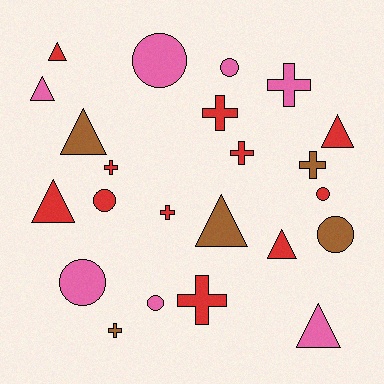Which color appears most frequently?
Red, with 11 objects.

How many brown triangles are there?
There are 2 brown triangles.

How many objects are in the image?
There are 23 objects.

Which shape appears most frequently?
Triangle, with 8 objects.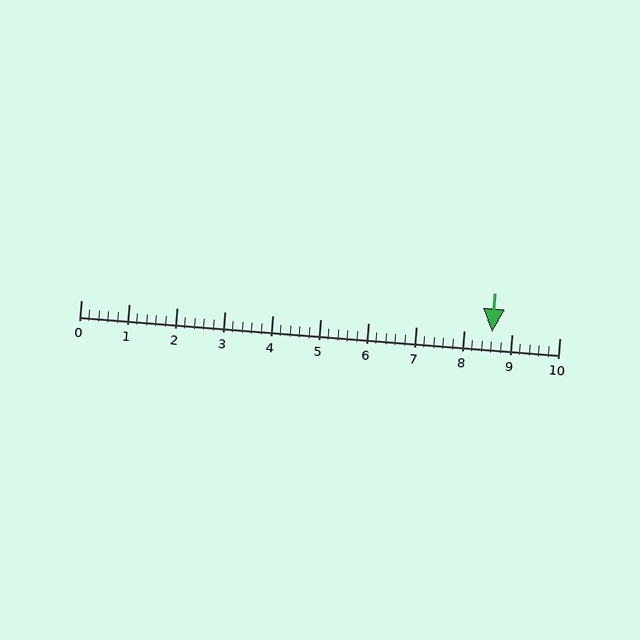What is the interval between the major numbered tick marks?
The major tick marks are spaced 1 units apart.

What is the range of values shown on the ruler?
The ruler shows values from 0 to 10.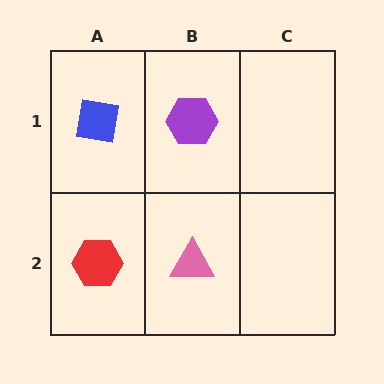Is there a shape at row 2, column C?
No, that cell is empty.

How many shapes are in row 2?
2 shapes.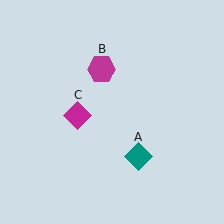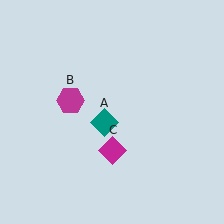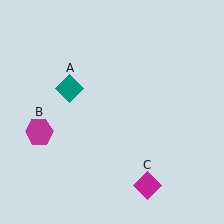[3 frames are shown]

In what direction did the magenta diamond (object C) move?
The magenta diamond (object C) moved down and to the right.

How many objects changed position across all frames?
3 objects changed position: teal diamond (object A), magenta hexagon (object B), magenta diamond (object C).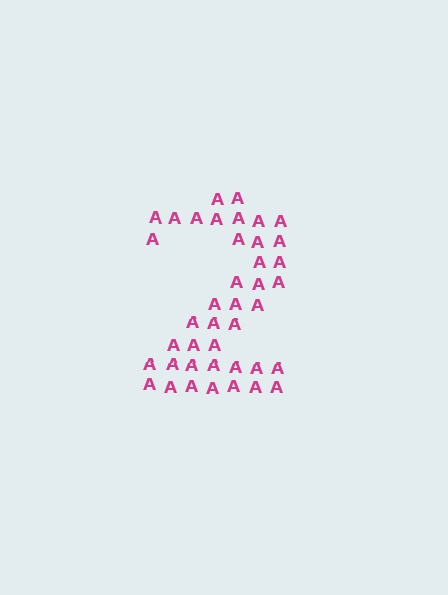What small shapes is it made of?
It is made of small letter A's.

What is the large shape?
The large shape is the digit 2.